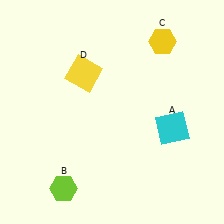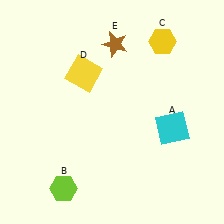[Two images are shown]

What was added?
A brown star (E) was added in Image 2.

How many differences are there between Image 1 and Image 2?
There is 1 difference between the two images.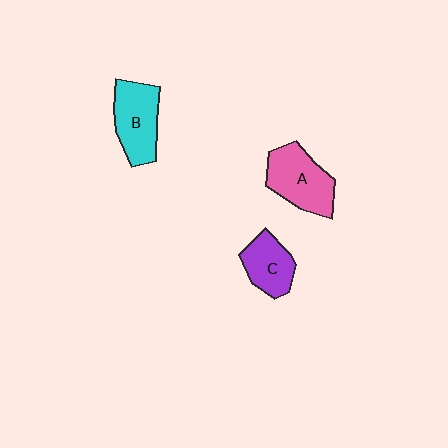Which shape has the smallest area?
Shape C (purple).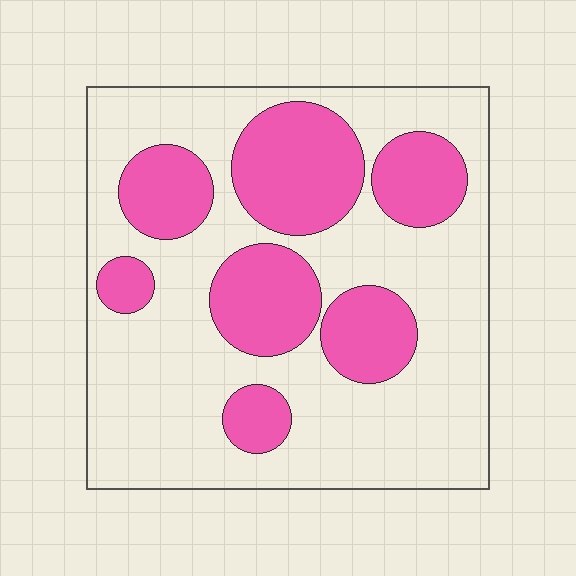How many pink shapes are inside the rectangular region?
7.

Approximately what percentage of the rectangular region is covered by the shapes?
Approximately 30%.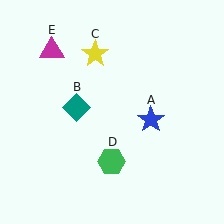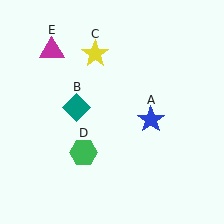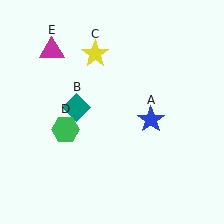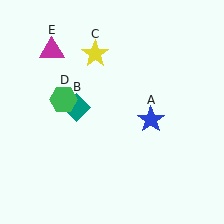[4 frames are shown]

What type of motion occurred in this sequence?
The green hexagon (object D) rotated clockwise around the center of the scene.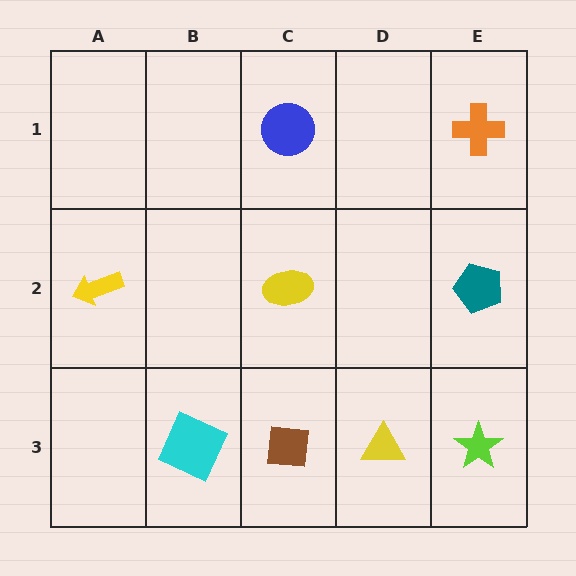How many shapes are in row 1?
2 shapes.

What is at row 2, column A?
A yellow arrow.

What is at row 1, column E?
An orange cross.